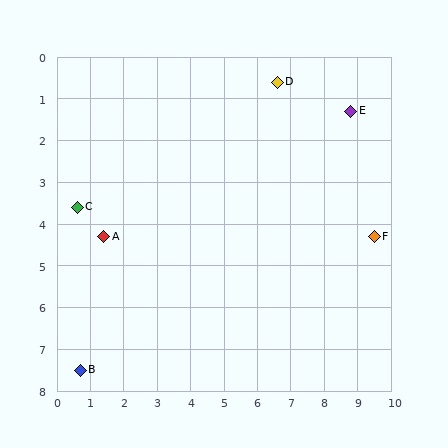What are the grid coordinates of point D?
Point D is at approximately (6.6, 0.6).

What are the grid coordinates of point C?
Point C is at approximately (0.6, 3.6).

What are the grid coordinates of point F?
Point F is at approximately (9.5, 4.3).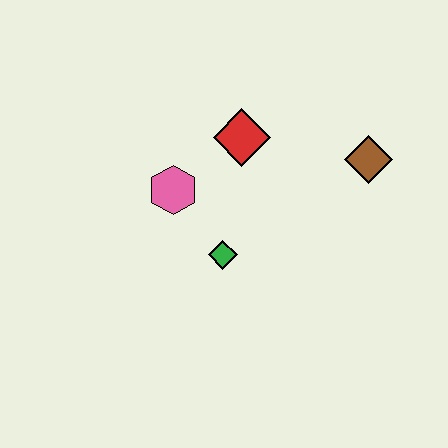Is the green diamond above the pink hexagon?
No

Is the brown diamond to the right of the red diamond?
Yes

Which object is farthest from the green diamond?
The brown diamond is farthest from the green diamond.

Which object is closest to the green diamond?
The pink hexagon is closest to the green diamond.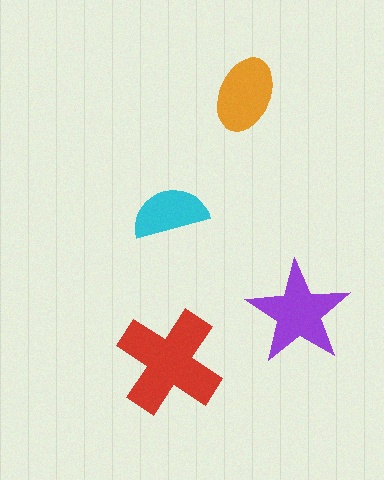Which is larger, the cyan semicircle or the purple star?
The purple star.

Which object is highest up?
The orange ellipse is topmost.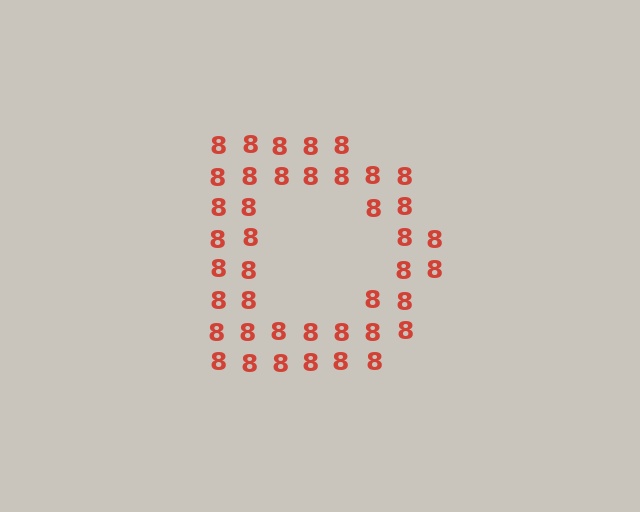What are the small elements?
The small elements are digit 8's.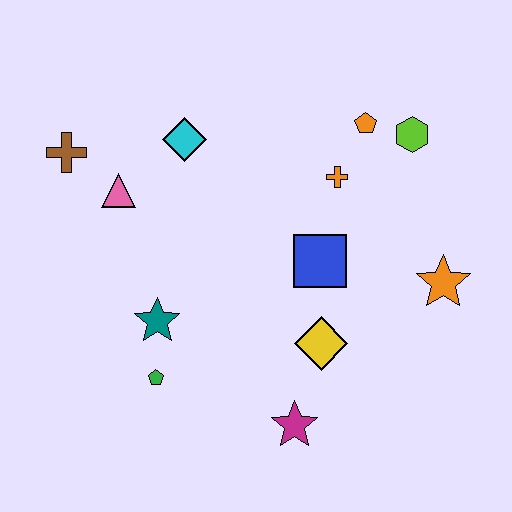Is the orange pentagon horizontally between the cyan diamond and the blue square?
No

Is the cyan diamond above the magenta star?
Yes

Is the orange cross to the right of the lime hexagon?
No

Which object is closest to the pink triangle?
The brown cross is closest to the pink triangle.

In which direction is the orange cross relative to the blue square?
The orange cross is above the blue square.